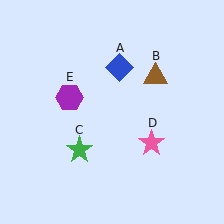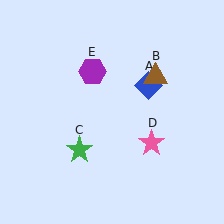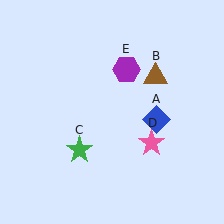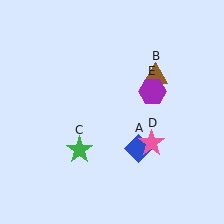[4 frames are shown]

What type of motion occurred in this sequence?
The blue diamond (object A), purple hexagon (object E) rotated clockwise around the center of the scene.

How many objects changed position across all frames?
2 objects changed position: blue diamond (object A), purple hexagon (object E).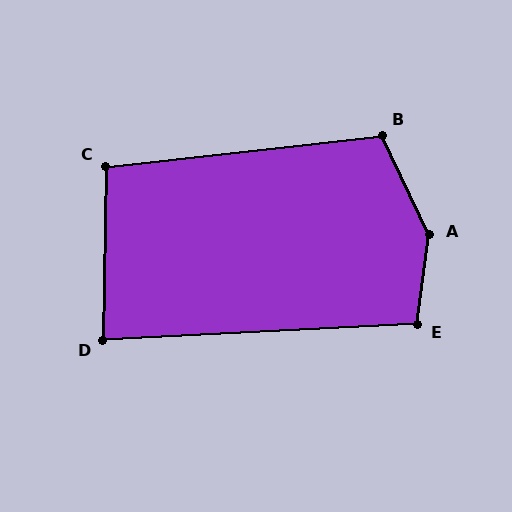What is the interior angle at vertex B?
Approximately 109 degrees (obtuse).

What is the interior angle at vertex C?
Approximately 97 degrees (obtuse).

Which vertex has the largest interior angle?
A, at approximately 147 degrees.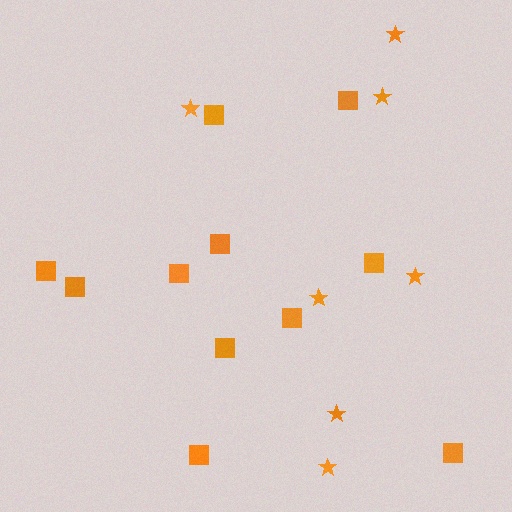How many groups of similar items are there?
There are 2 groups: one group of squares (11) and one group of stars (7).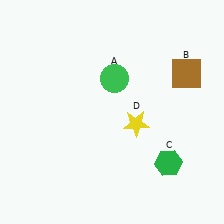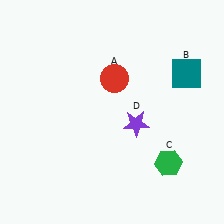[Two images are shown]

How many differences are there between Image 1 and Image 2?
There are 3 differences between the two images.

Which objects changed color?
A changed from green to red. B changed from brown to teal. D changed from yellow to purple.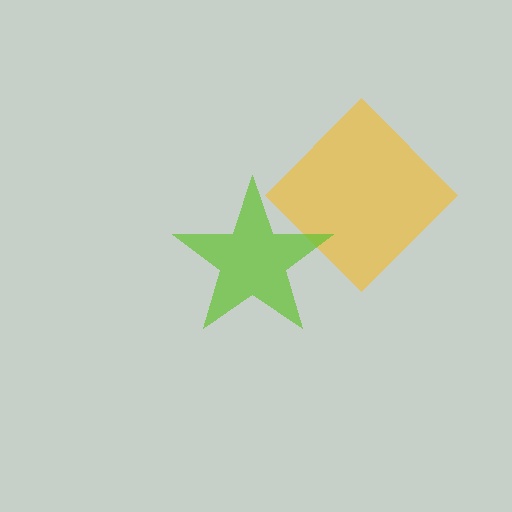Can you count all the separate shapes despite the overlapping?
Yes, there are 2 separate shapes.